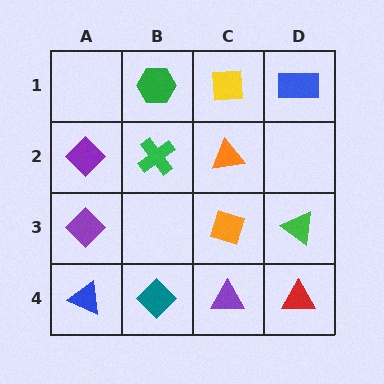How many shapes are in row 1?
3 shapes.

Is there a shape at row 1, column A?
No, that cell is empty.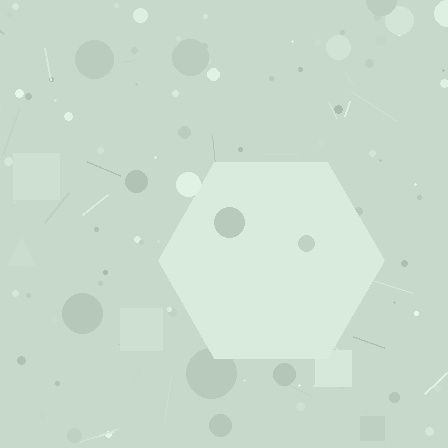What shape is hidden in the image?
A hexagon is hidden in the image.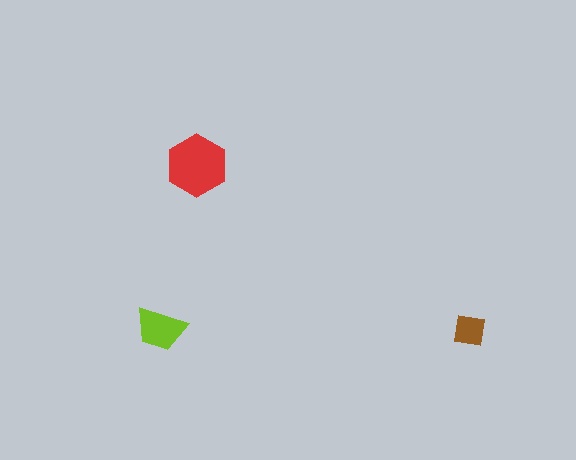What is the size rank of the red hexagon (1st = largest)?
1st.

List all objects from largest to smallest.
The red hexagon, the lime trapezoid, the brown square.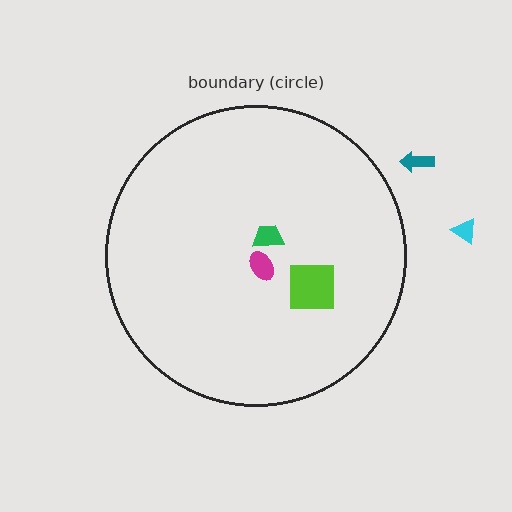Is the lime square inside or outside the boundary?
Inside.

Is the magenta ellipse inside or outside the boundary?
Inside.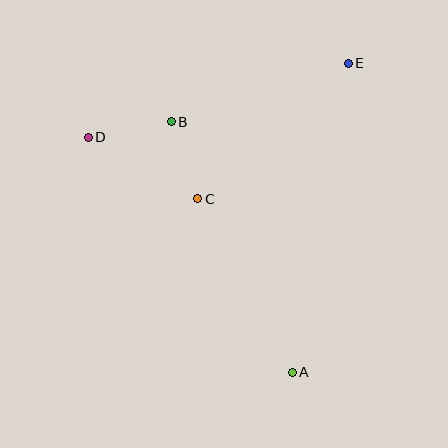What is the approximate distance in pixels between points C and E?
The distance between C and E is approximately 203 pixels.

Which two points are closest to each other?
Points B and C are closest to each other.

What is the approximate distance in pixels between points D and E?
The distance between D and E is approximately 271 pixels.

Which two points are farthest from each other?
Points A and E are farthest from each other.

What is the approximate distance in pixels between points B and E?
The distance between B and E is approximately 187 pixels.